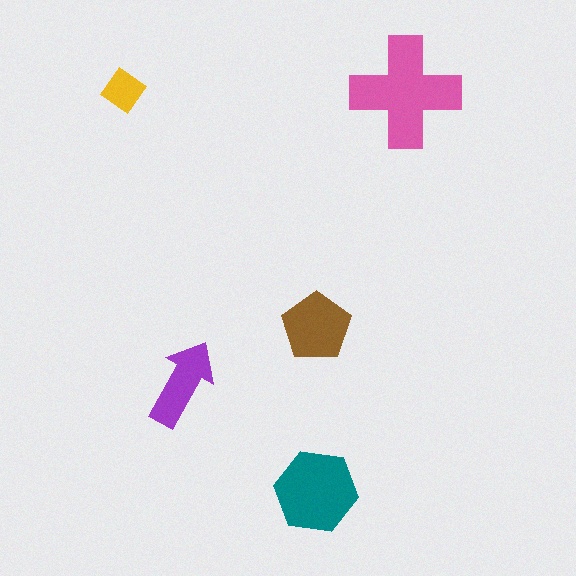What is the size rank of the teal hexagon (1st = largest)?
2nd.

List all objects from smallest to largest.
The yellow diamond, the purple arrow, the brown pentagon, the teal hexagon, the pink cross.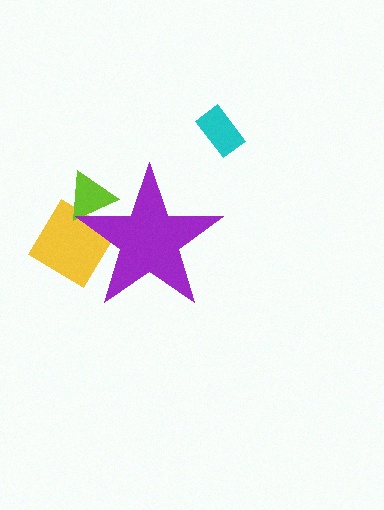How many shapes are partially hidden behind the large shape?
2 shapes are partially hidden.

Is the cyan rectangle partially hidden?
No, the cyan rectangle is fully visible.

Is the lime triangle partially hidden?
Yes, the lime triangle is partially hidden behind the purple star.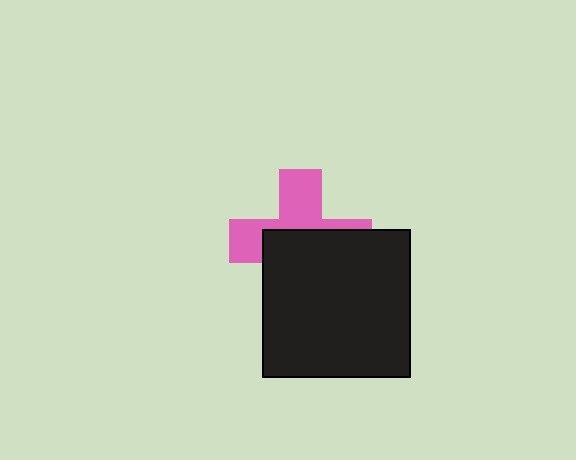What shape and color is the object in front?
The object in front is a black square.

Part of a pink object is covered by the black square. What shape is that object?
It is a cross.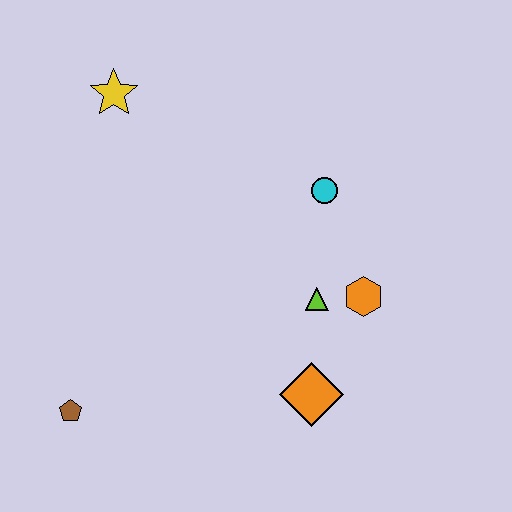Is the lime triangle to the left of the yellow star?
No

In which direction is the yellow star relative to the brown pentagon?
The yellow star is above the brown pentagon.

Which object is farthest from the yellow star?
The orange diamond is farthest from the yellow star.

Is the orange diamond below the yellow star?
Yes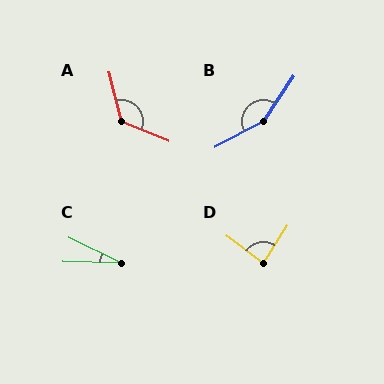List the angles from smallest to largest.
C (24°), D (86°), A (127°), B (151°).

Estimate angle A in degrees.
Approximately 127 degrees.